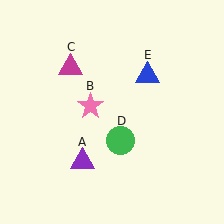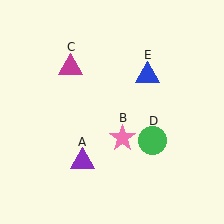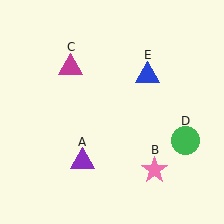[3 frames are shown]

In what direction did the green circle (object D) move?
The green circle (object D) moved right.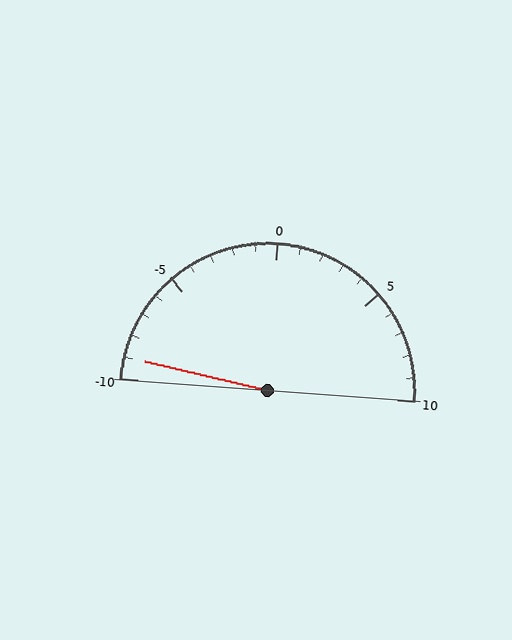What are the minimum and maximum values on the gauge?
The gauge ranges from -10 to 10.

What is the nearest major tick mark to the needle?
The nearest major tick mark is -10.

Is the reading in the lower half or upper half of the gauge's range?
The reading is in the lower half of the range (-10 to 10).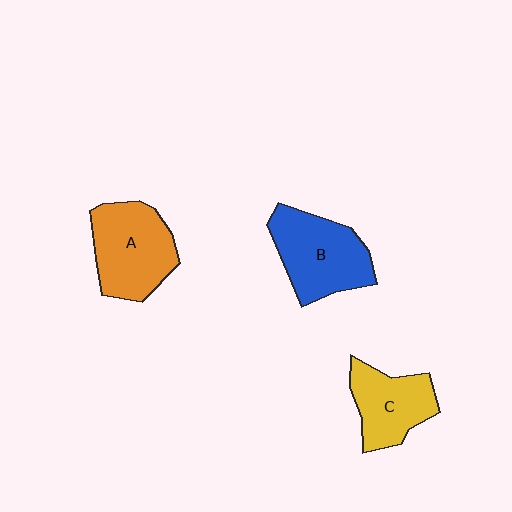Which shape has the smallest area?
Shape C (yellow).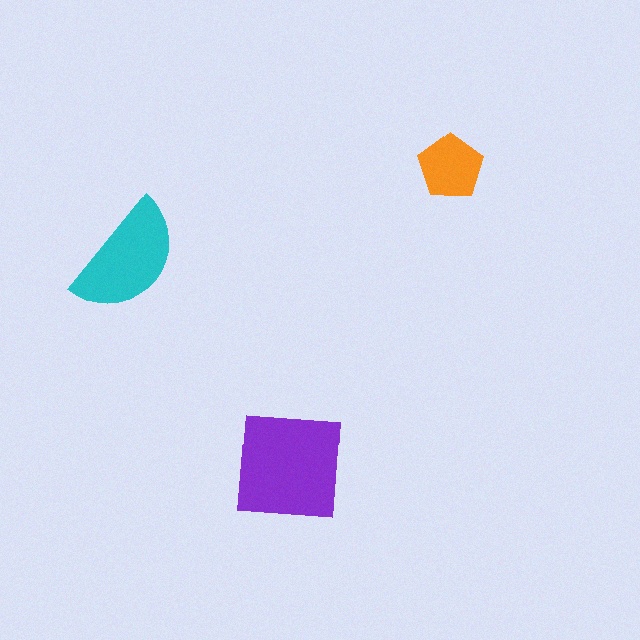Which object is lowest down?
The purple square is bottommost.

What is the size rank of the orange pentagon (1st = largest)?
3rd.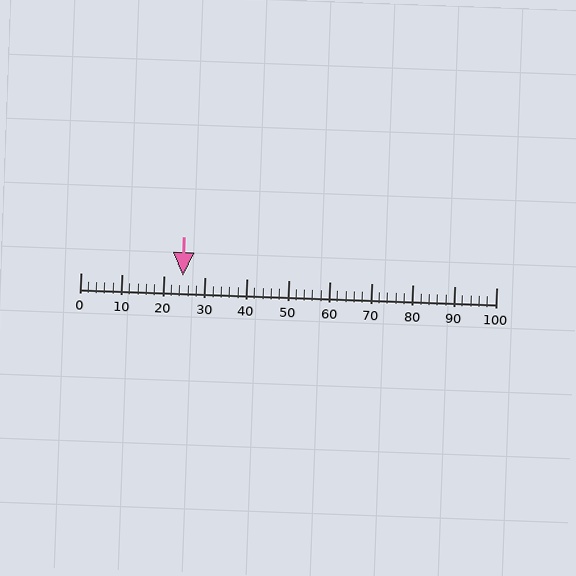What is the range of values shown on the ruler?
The ruler shows values from 0 to 100.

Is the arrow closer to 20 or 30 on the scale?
The arrow is closer to 20.